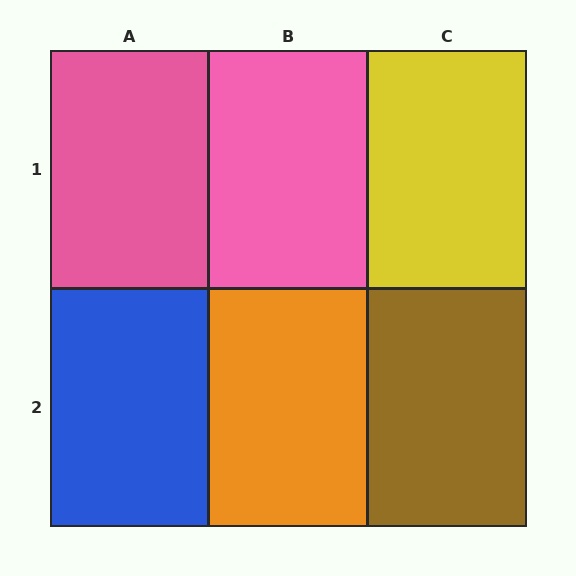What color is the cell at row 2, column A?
Blue.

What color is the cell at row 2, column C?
Brown.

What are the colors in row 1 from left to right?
Pink, pink, yellow.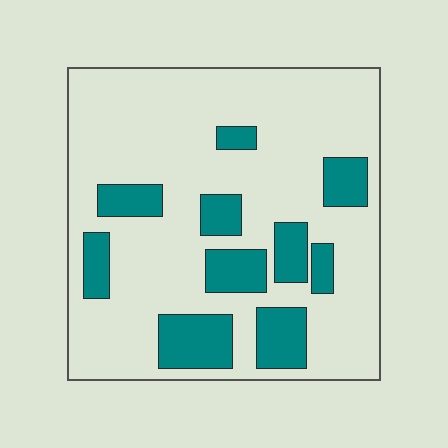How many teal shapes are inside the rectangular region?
10.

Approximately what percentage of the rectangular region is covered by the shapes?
Approximately 25%.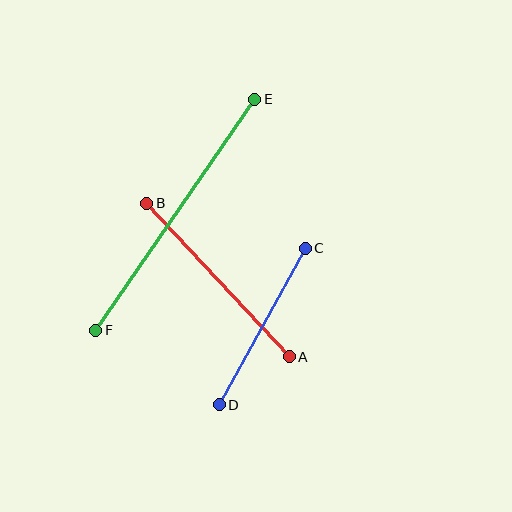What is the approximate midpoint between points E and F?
The midpoint is at approximately (175, 215) pixels.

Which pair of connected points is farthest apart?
Points E and F are farthest apart.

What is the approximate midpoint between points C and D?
The midpoint is at approximately (262, 326) pixels.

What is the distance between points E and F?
The distance is approximately 281 pixels.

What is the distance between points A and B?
The distance is approximately 209 pixels.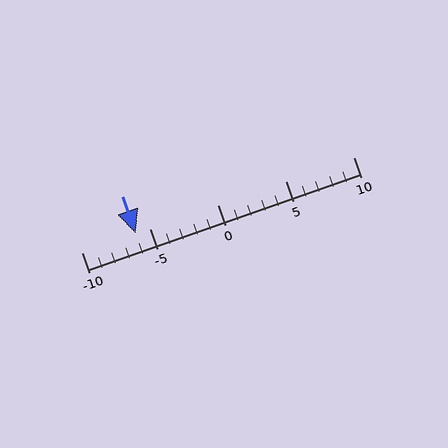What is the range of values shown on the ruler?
The ruler shows values from -10 to 10.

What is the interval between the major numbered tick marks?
The major tick marks are spaced 5 units apart.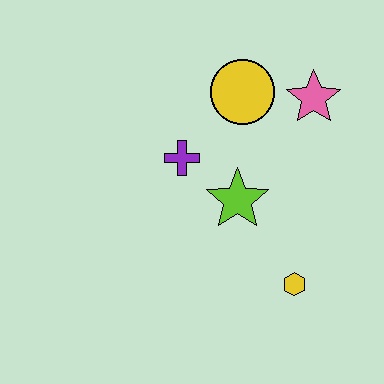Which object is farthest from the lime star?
The pink star is farthest from the lime star.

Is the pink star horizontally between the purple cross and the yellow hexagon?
No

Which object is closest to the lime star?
The purple cross is closest to the lime star.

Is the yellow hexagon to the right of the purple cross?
Yes